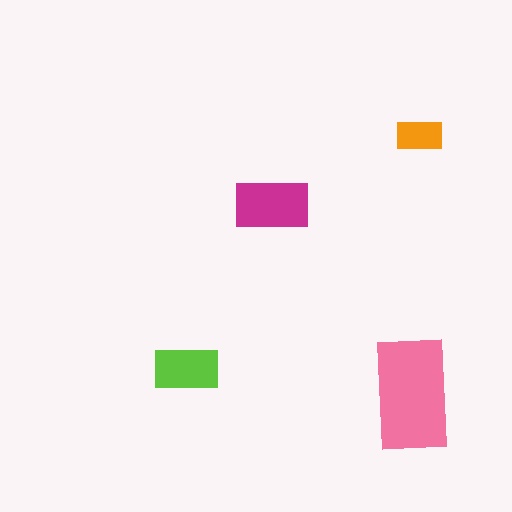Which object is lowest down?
The pink rectangle is bottommost.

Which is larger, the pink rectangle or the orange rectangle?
The pink one.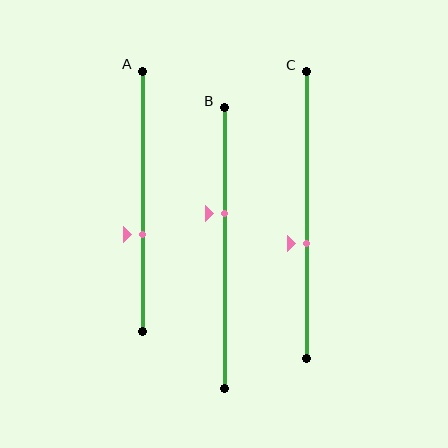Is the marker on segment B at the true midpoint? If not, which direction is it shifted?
No, the marker on segment B is shifted upward by about 12% of the segment length.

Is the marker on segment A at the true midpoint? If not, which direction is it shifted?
No, the marker on segment A is shifted downward by about 13% of the segment length.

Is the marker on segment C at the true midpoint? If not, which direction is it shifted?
No, the marker on segment C is shifted downward by about 10% of the segment length.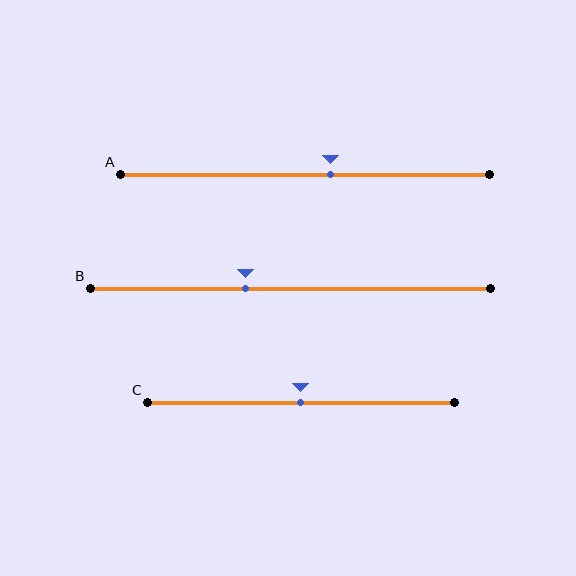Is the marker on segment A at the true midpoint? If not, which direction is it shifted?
No, the marker on segment A is shifted to the right by about 7% of the segment length.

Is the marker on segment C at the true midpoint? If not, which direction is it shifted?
Yes, the marker on segment C is at the true midpoint.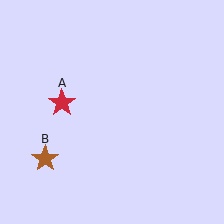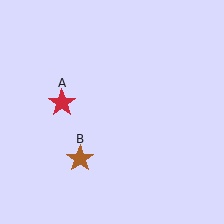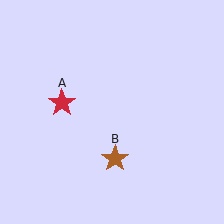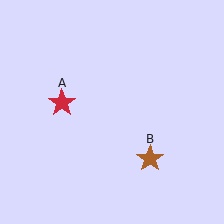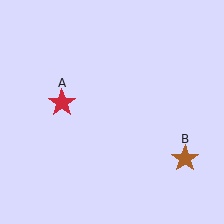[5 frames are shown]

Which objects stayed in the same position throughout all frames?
Red star (object A) remained stationary.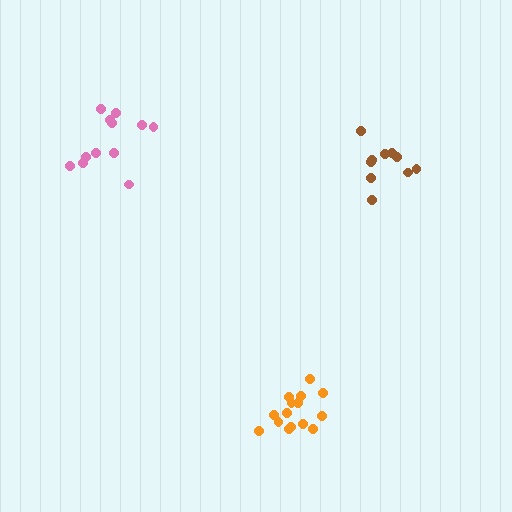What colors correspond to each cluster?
The clusters are colored: brown, pink, orange.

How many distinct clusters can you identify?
There are 3 distinct clusters.